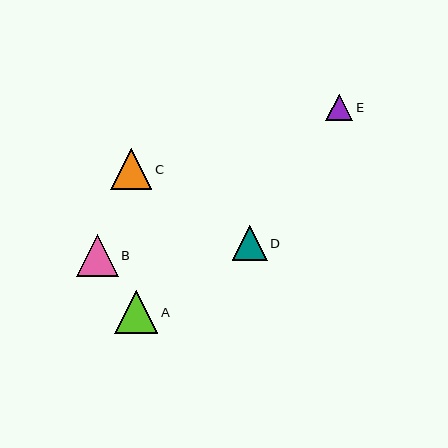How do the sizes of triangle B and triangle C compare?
Triangle B and triangle C are approximately the same size.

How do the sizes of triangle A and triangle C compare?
Triangle A and triangle C are approximately the same size.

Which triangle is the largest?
Triangle A is the largest with a size of approximately 43 pixels.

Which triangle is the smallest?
Triangle E is the smallest with a size of approximately 27 pixels.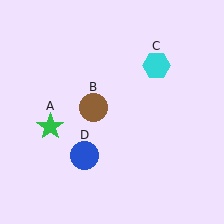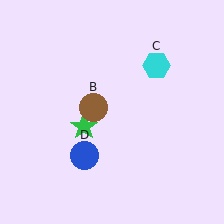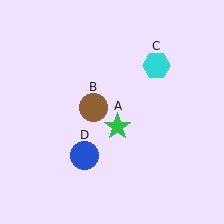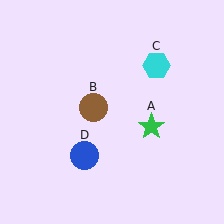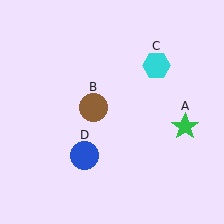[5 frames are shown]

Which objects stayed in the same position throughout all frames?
Brown circle (object B) and cyan hexagon (object C) and blue circle (object D) remained stationary.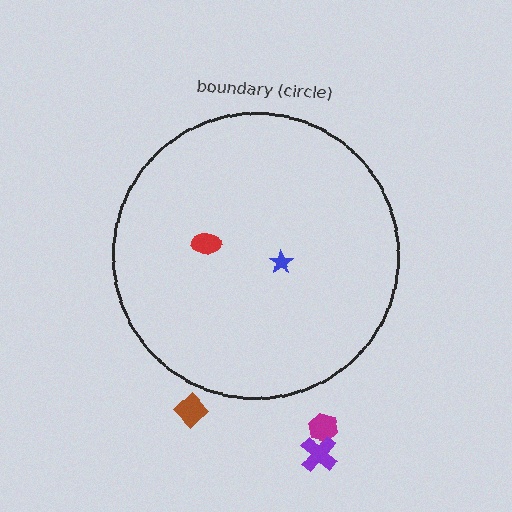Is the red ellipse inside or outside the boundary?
Inside.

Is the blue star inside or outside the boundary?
Inside.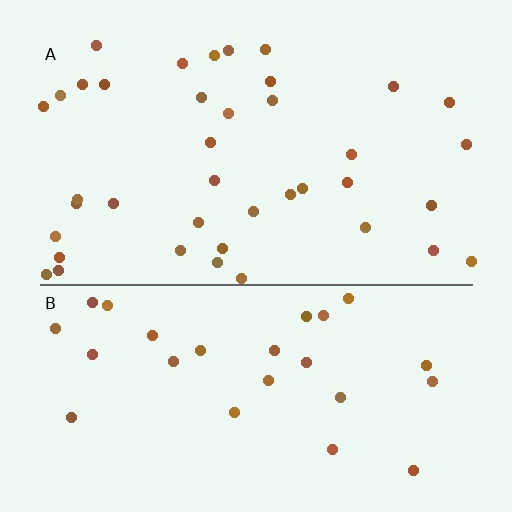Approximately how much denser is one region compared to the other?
Approximately 1.5× — region A over region B.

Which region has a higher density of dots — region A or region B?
A (the top).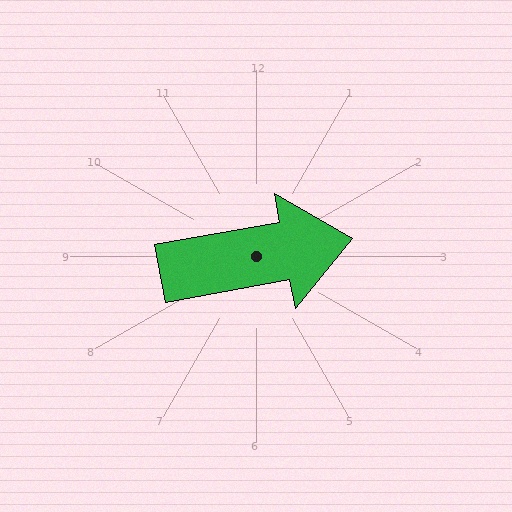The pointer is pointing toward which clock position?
Roughly 3 o'clock.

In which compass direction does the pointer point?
East.